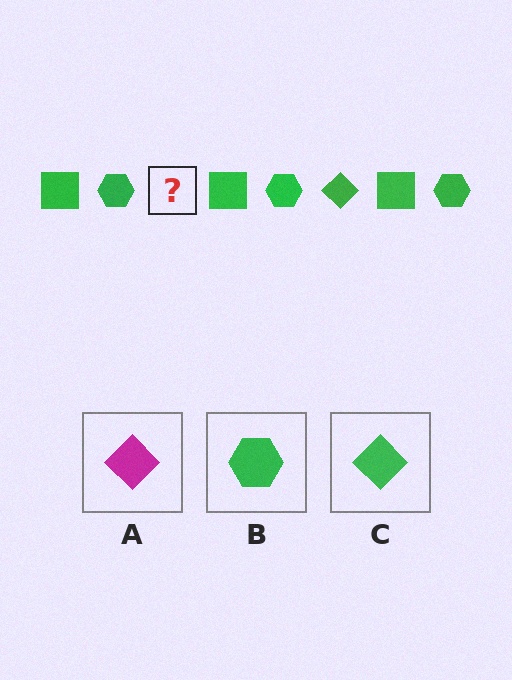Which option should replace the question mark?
Option C.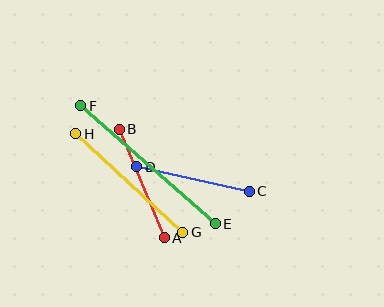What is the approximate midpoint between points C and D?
The midpoint is at approximately (193, 179) pixels.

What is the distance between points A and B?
The distance is approximately 117 pixels.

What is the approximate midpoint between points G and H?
The midpoint is at approximately (129, 183) pixels.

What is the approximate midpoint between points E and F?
The midpoint is at approximately (148, 165) pixels.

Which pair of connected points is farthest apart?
Points E and F are farthest apart.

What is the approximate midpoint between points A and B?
The midpoint is at approximately (142, 183) pixels.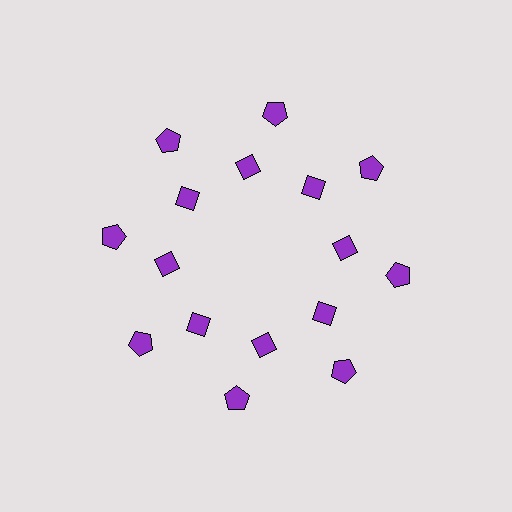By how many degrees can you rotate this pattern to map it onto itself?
The pattern maps onto itself every 45 degrees of rotation.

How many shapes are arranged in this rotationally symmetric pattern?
There are 16 shapes, arranged in 8 groups of 2.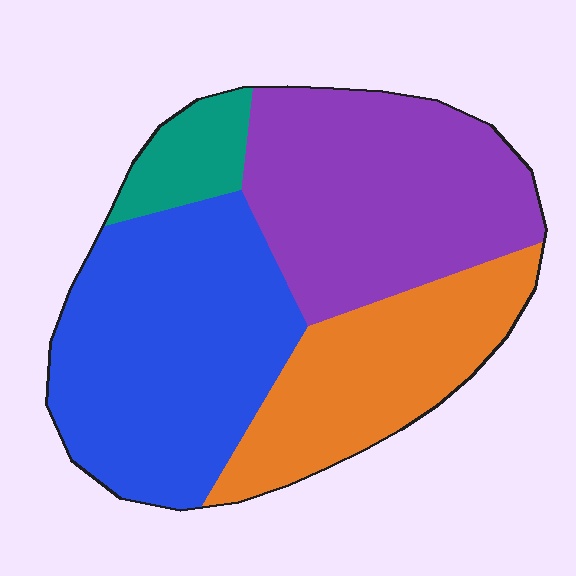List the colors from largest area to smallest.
From largest to smallest: blue, purple, orange, teal.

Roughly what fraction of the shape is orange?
Orange takes up about one quarter (1/4) of the shape.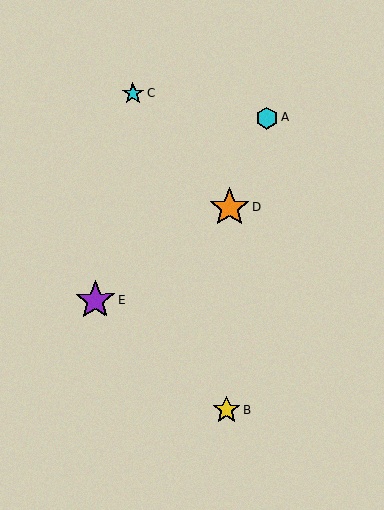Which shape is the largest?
The orange star (labeled D) is the largest.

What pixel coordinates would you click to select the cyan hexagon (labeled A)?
Click at (267, 118) to select the cyan hexagon A.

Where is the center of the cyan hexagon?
The center of the cyan hexagon is at (267, 118).